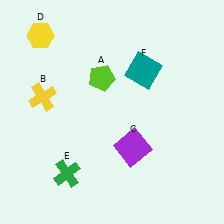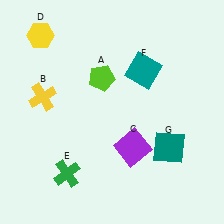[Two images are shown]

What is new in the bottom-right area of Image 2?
A teal square (G) was added in the bottom-right area of Image 2.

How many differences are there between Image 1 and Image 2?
There is 1 difference between the two images.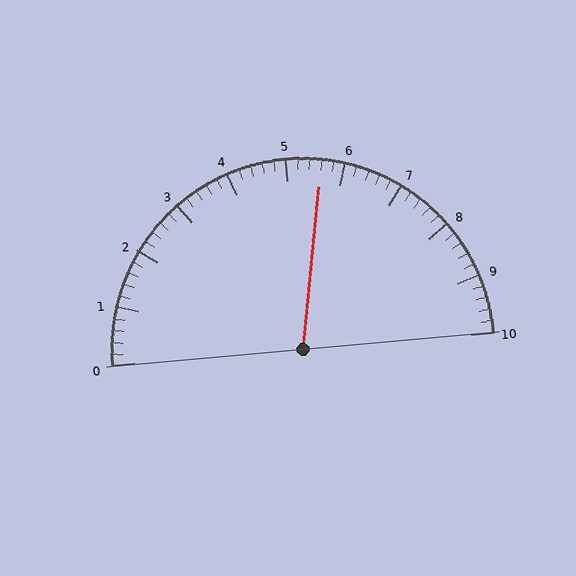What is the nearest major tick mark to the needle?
The nearest major tick mark is 6.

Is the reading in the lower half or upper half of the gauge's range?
The reading is in the upper half of the range (0 to 10).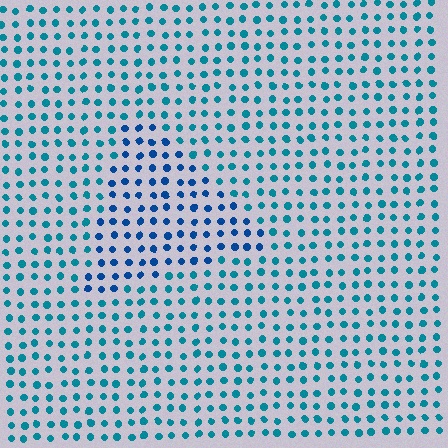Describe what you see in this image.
The image is filled with small teal elements in a uniform arrangement. A triangle-shaped region is visible where the elements are tinted to a slightly different hue, forming a subtle color boundary.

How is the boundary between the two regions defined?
The boundary is defined purely by a slight shift in hue (about 27 degrees). Spacing, size, and orientation are identical on both sides.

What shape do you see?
I see a triangle.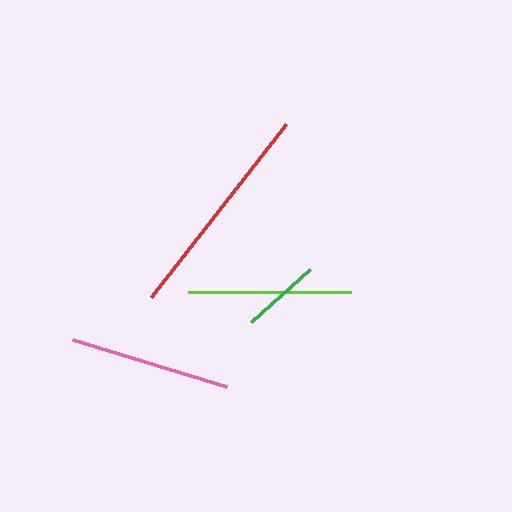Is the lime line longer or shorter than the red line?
The red line is longer than the lime line.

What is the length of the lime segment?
The lime segment is approximately 162 pixels long.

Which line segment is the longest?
The red line is the longest at approximately 220 pixels.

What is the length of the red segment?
The red segment is approximately 220 pixels long.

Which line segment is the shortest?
The green line is the shortest at approximately 79 pixels.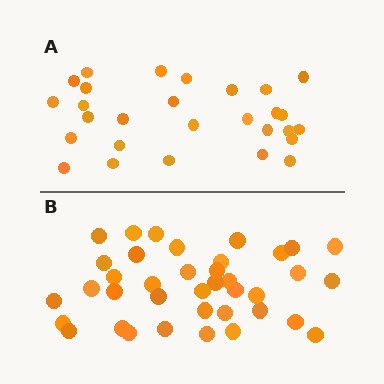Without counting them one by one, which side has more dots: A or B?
Region B (the bottom region) has more dots.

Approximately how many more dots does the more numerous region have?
Region B has roughly 10 or so more dots than region A.